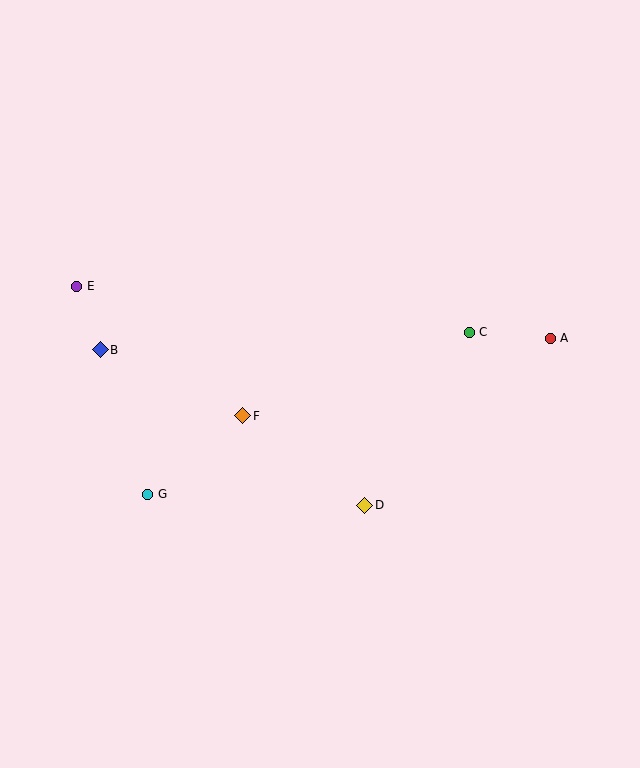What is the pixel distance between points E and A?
The distance between E and A is 477 pixels.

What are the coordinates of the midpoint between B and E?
The midpoint between B and E is at (89, 318).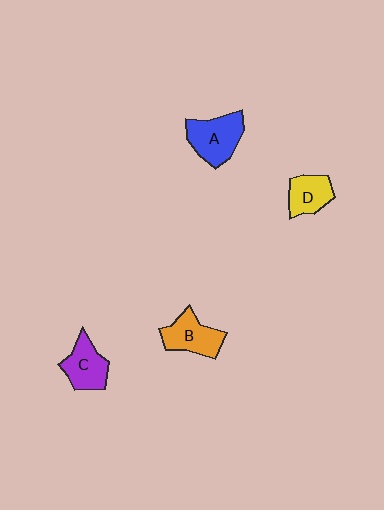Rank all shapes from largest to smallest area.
From largest to smallest: A (blue), B (orange), C (purple), D (yellow).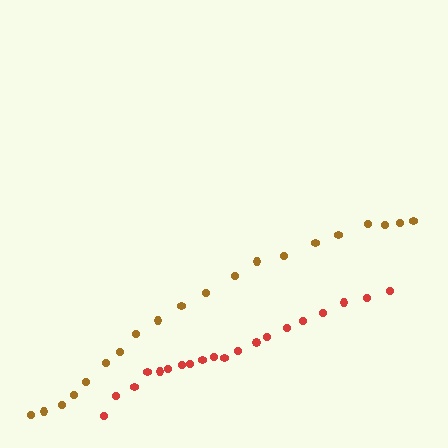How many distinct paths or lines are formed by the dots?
There are 2 distinct paths.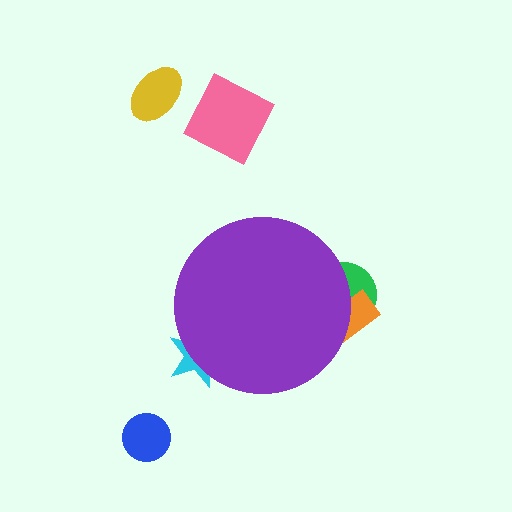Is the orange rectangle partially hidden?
Yes, the orange rectangle is partially hidden behind the purple circle.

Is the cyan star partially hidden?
Yes, the cyan star is partially hidden behind the purple circle.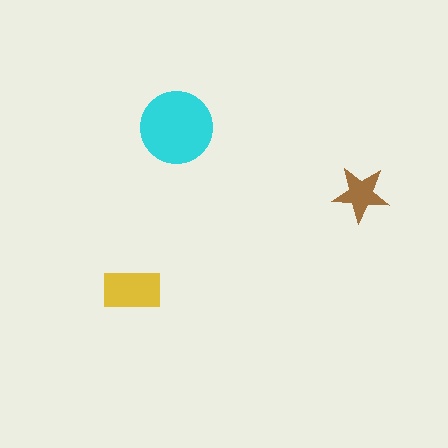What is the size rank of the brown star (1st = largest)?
3rd.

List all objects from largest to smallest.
The cyan circle, the yellow rectangle, the brown star.